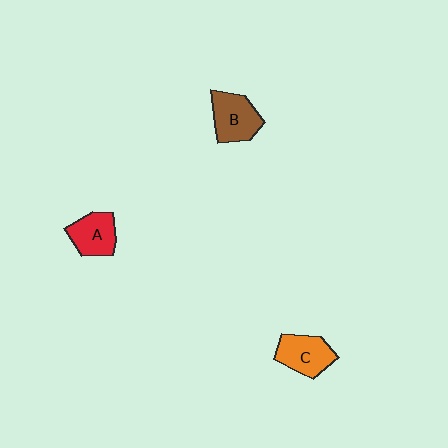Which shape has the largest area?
Shape B (brown).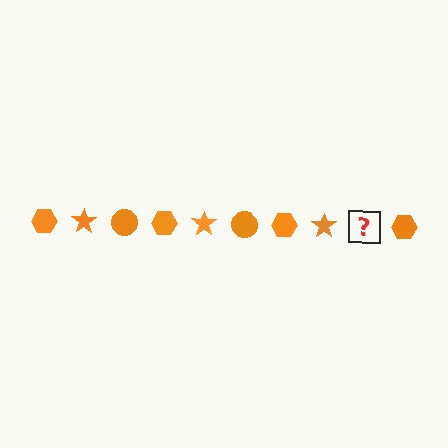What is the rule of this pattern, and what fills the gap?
The rule is that the pattern cycles through hexagon, star, circle shapes in orange. The gap should be filled with an orange circle.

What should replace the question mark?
The question mark should be replaced with an orange circle.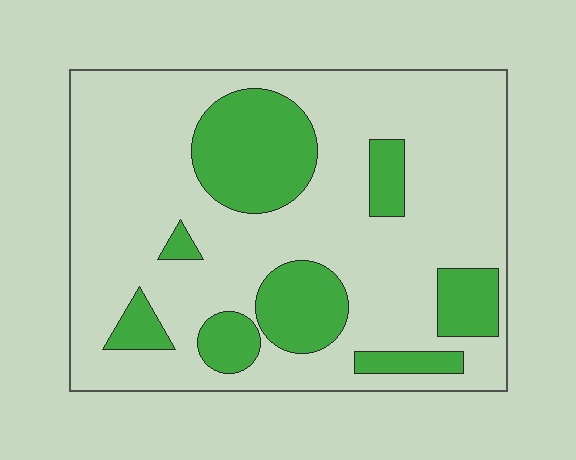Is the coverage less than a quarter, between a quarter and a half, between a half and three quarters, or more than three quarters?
Between a quarter and a half.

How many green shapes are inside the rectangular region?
8.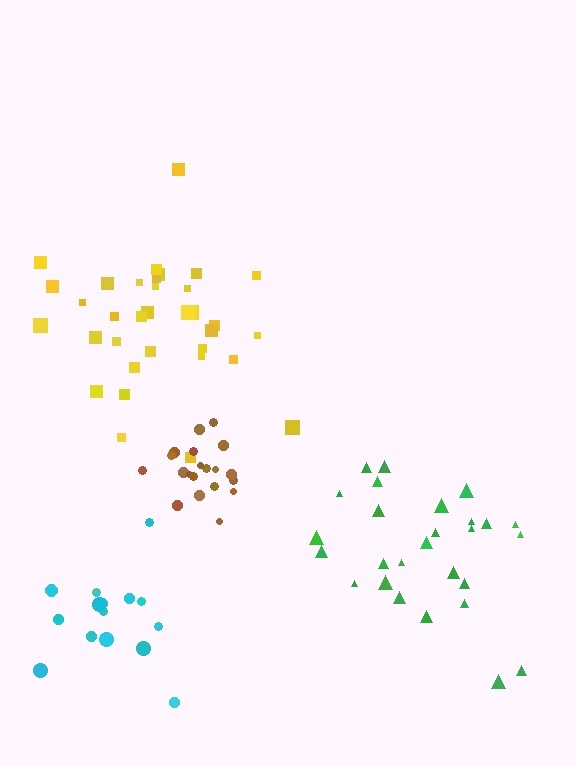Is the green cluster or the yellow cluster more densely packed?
Green.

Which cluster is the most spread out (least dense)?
Yellow.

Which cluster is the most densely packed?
Brown.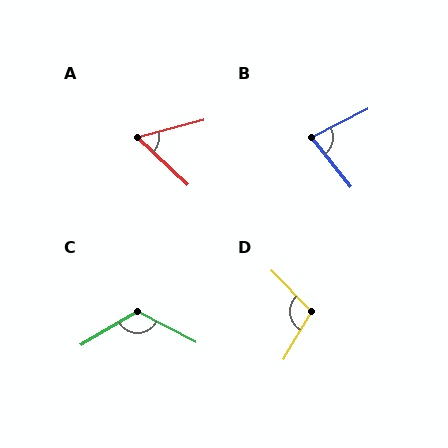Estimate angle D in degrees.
Approximately 105 degrees.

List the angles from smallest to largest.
A (58°), B (78°), D (105°), C (122°).